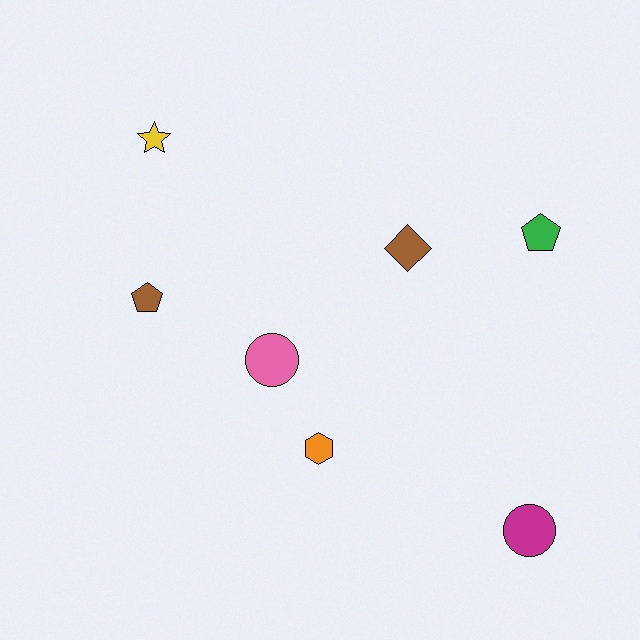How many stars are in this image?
There is 1 star.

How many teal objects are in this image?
There are no teal objects.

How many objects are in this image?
There are 7 objects.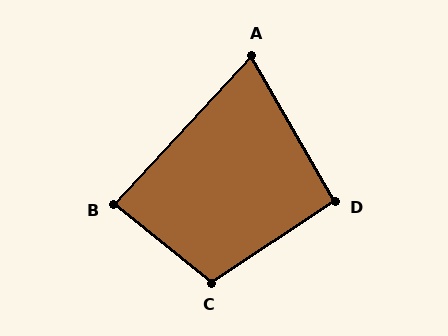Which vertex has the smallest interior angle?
A, at approximately 73 degrees.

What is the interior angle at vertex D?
Approximately 94 degrees (approximately right).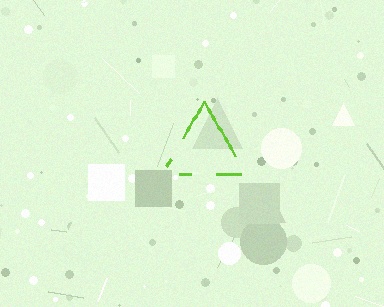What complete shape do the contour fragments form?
The contour fragments form a triangle.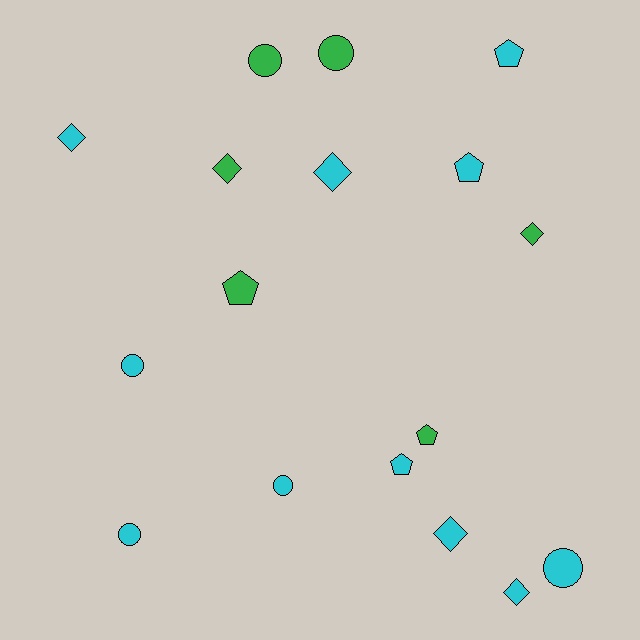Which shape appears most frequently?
Circle, with 6 objects.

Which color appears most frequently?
Cyan, with 11 objects.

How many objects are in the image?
There are 17 objects.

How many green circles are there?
There are 2 green circles.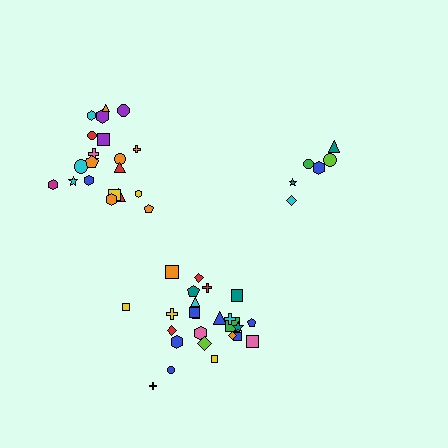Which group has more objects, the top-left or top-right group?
The top-left group.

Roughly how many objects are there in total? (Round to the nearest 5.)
Roughly 55 objects in total.